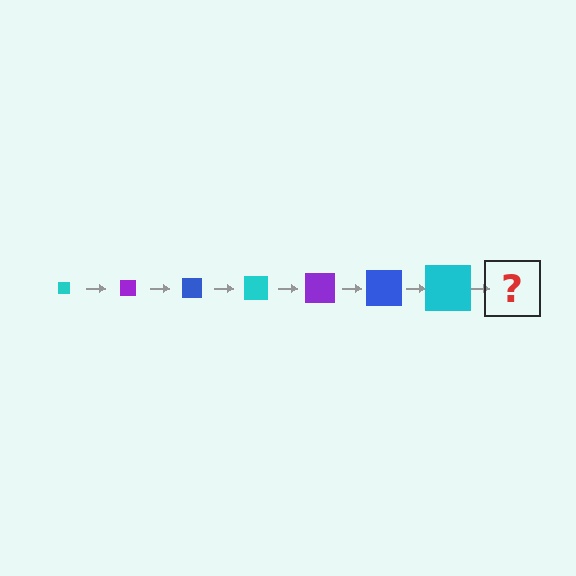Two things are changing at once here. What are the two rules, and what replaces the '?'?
The two rules are that the square grows larger each step and the color cycles through cyan, purple, and blue. The '?' should be a purple square, larger than the previous one.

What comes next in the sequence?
The next element should be a purple square, larger than the previous one.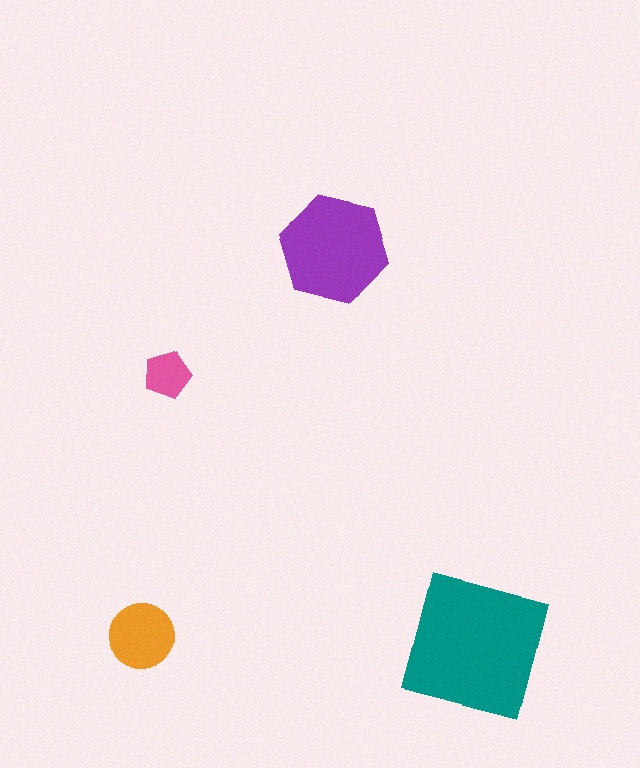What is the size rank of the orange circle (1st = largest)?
3rd.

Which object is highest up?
The purple hexagon is topmost.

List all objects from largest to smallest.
The teal square, the purple hexagon, the orange circle, the pink pentagon.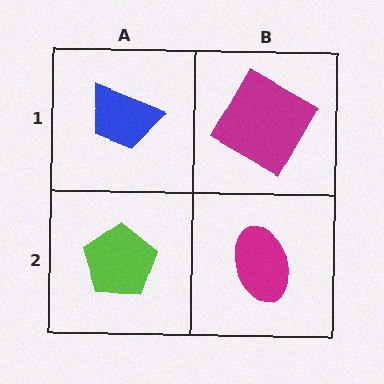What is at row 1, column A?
A blue trapezoid.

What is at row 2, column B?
A magenta ellipse.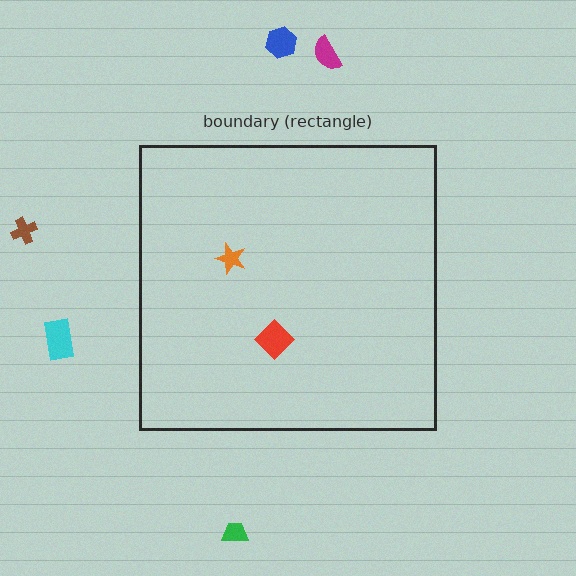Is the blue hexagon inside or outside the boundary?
Outside.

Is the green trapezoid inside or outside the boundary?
Outside.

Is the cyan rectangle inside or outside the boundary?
Outside.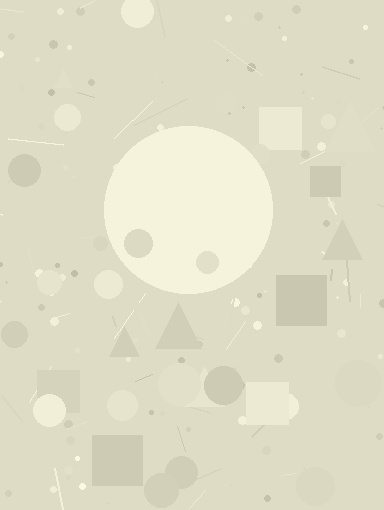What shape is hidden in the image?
A circle is hidden in the image.